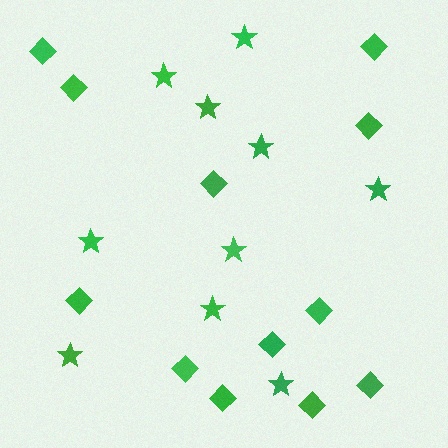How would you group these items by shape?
There are 2 groups: one group of diamonds (12) and one group of stars (10).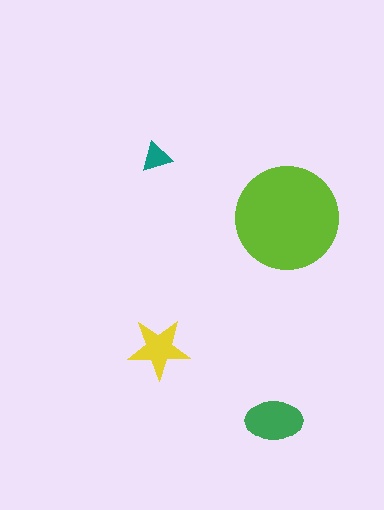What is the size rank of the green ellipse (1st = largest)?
2nd.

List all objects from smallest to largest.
The teal triangle, the yellow star, the green ellipse, the lime circle.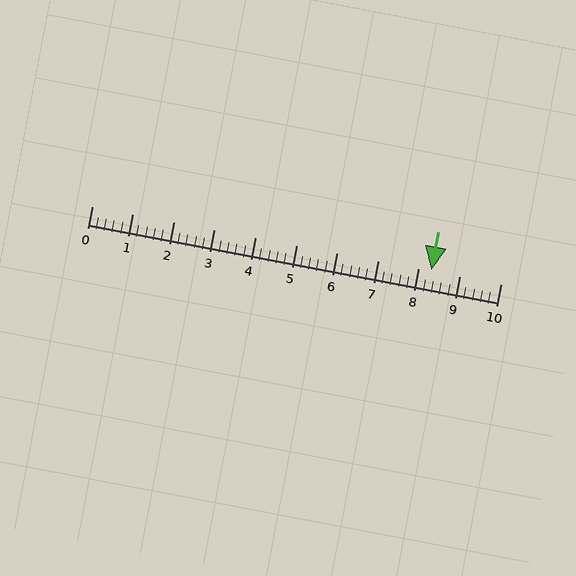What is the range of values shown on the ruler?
The ruler shows values from 0 to 10.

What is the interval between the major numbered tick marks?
The major tick marks are spaced 1 units apart.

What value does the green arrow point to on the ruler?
The green arrow points to approximately 8.3.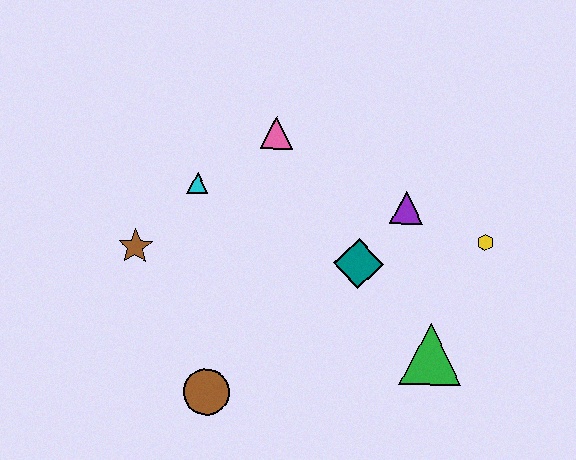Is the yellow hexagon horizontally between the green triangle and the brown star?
No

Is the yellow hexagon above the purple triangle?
No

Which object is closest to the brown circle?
The brown star is closest to the brown circle.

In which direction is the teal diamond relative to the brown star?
The teal diamond is to the right of the brown star.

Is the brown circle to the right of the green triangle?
No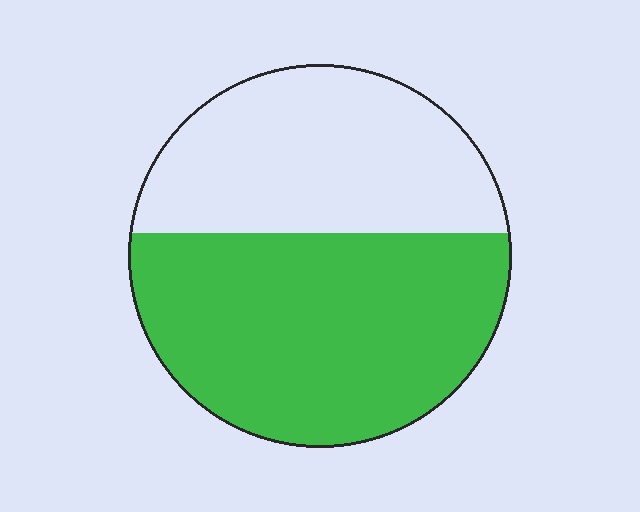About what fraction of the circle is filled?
About three fifths (3/5).